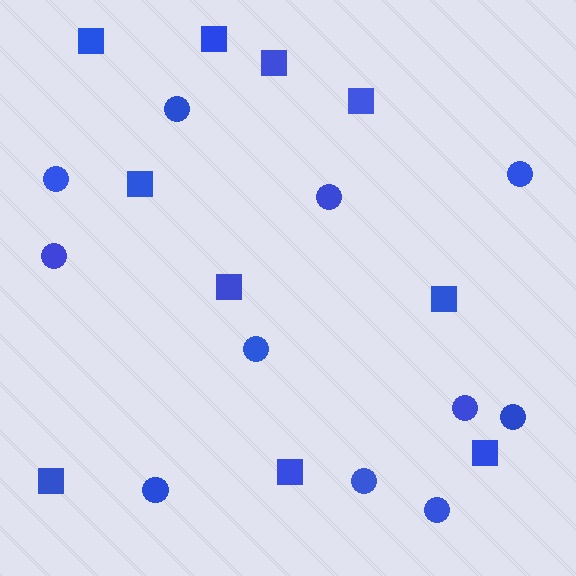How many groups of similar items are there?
There are 2 groups: one group of circles (11) and one group of squares (10).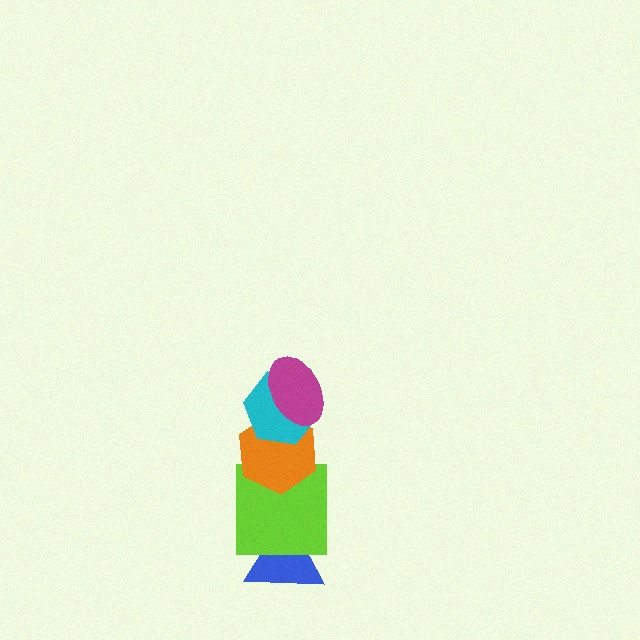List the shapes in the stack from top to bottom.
From top to bottom: the magenta ellipse, the cyan hexagon, the orange hexagon, the lime square, the blue triangle.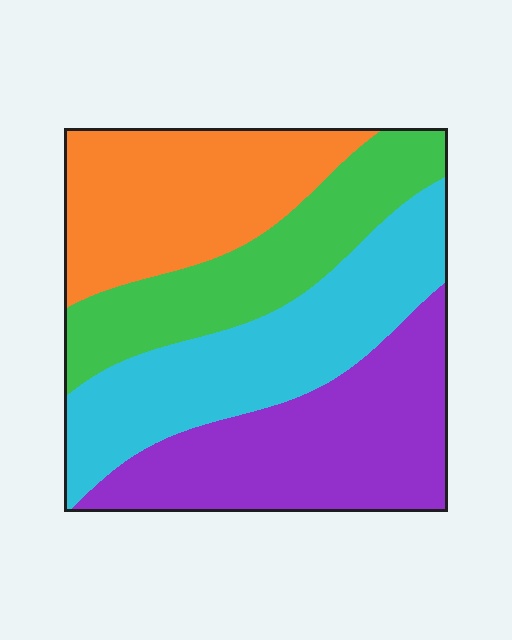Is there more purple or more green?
Purple.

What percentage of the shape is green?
Green takes up about one fifth (1/5) of the shape.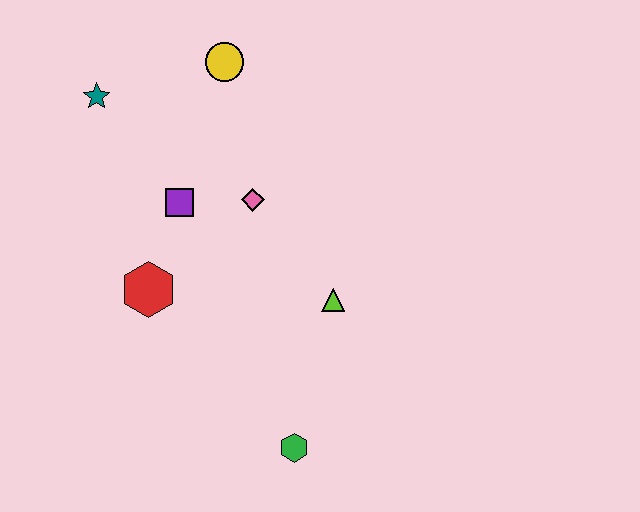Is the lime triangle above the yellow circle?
No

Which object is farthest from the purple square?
The green hexagon is farthest from the purple square.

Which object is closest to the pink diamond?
The purple square is closest to the pink diamond.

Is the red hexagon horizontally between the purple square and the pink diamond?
No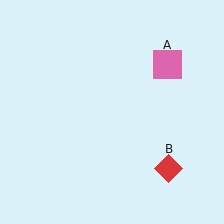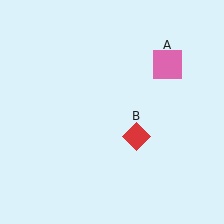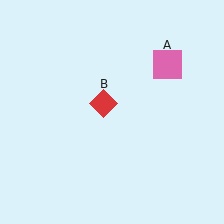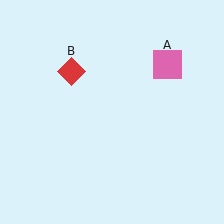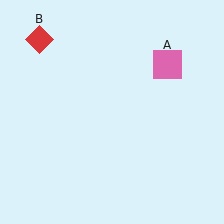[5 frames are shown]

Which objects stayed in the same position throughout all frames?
Pink square (object A) remained stationary.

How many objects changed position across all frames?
1 object changed position: red diamond (object B).